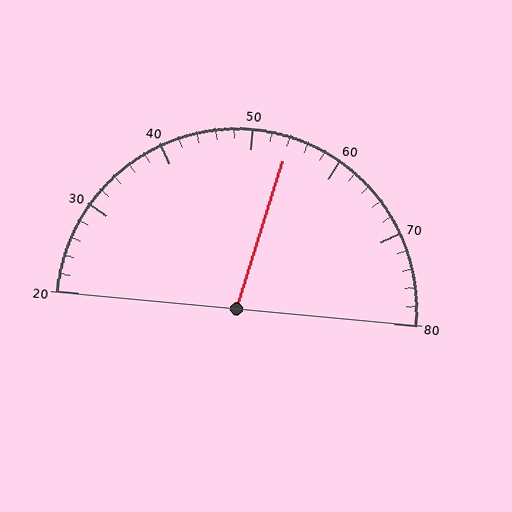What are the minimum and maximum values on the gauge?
The gauge ranges from 20 to 80.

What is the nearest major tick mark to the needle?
The nearest major tick mark is 50.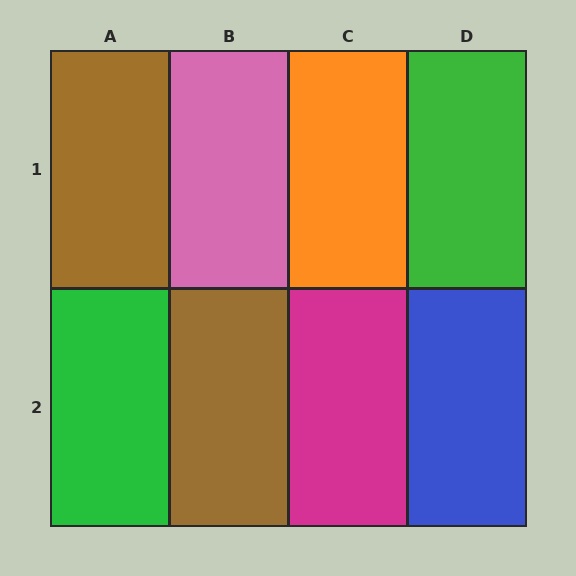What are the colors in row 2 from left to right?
Green, brown, magenta, blue.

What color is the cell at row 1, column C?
Orange.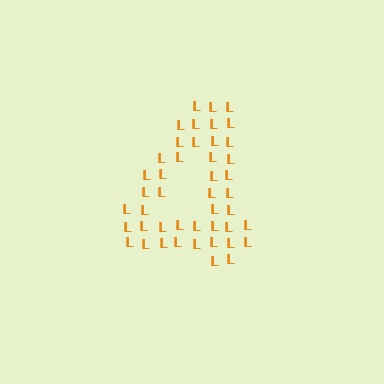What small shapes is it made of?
It is made of small letter L's.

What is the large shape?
The large shape is the digit 4.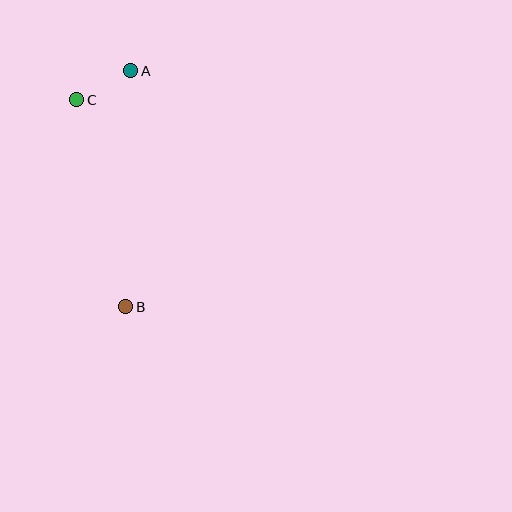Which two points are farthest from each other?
Points A and B are farthest from each other.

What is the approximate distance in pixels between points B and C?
The distance between B and C is approximately 213 pixels.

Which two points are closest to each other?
Points A and C are closest to each other.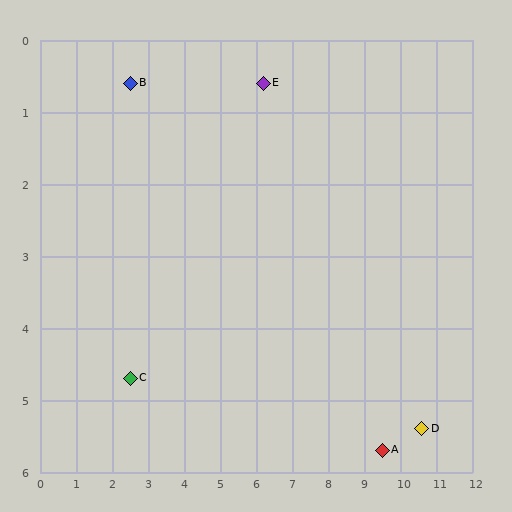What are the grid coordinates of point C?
Point C is at approximately (2.5, 4.7).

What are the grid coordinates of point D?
Point D is at approximately (10.6, 5.4).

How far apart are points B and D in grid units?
Points B and D are about 9.4 grid units apart.